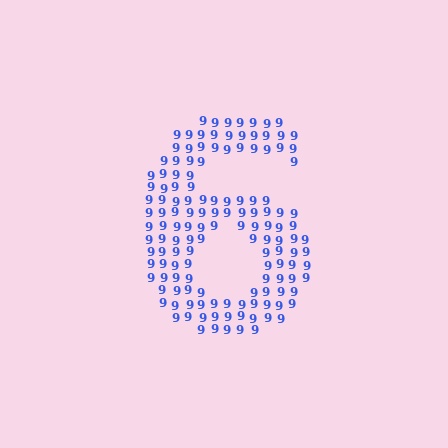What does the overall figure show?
The overall figure shows the digit 6.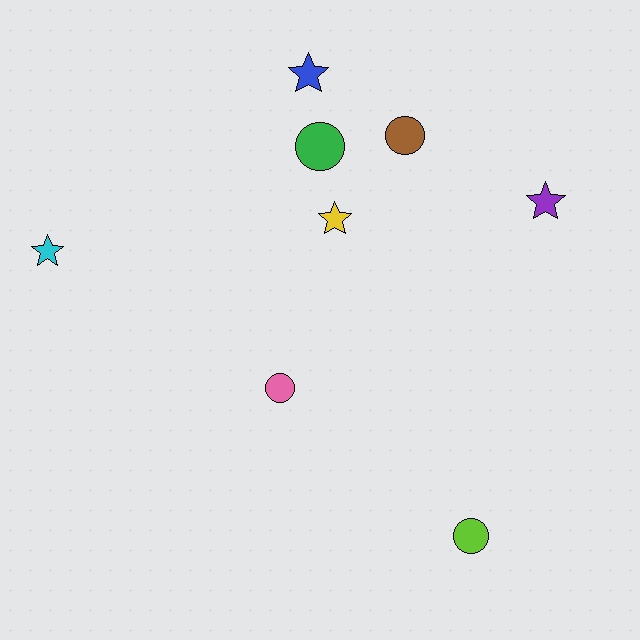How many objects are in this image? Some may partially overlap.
There are 8 objects.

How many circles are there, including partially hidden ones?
There are 4 circles.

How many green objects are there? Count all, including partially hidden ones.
There is 1 green object.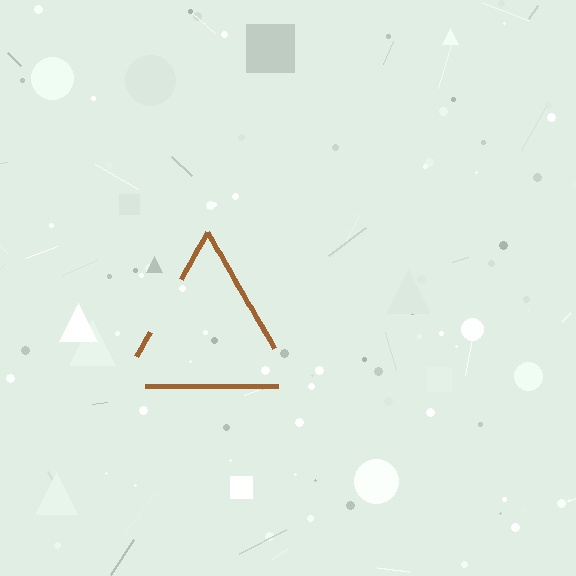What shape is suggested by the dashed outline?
The dashed outline suggests a triangle.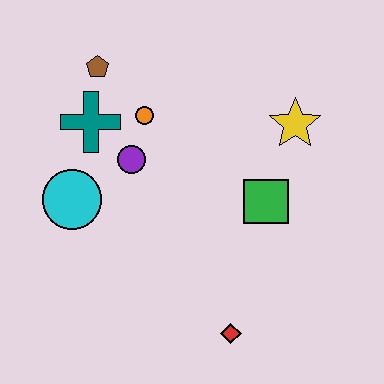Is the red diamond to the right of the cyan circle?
Yes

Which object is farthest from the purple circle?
The red diamond is farthest from the purple circle.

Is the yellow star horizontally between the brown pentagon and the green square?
No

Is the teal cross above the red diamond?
Yes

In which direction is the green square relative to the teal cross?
The green square is to the right of the teal cross.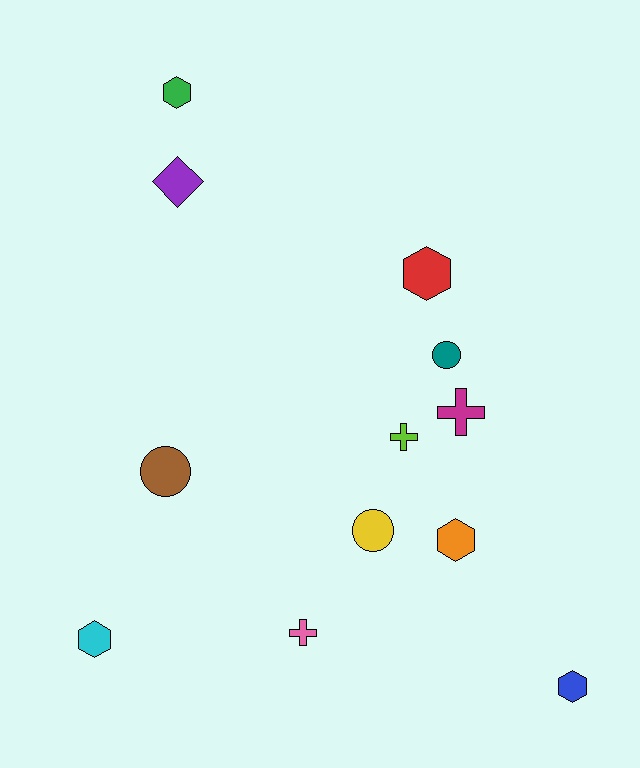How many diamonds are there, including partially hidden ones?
There is 1 diamond.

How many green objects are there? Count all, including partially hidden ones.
There is 1 green object.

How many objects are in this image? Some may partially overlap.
There are 12 objects.